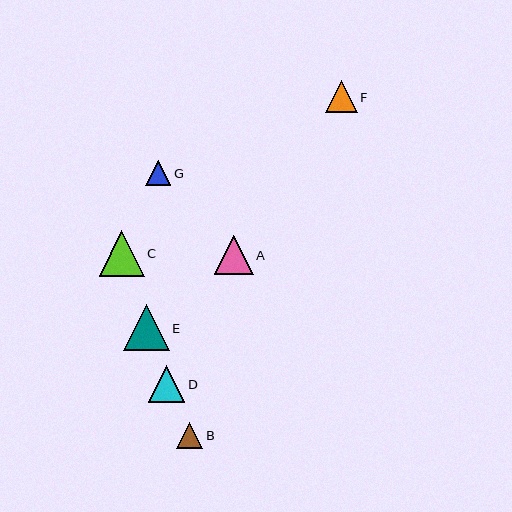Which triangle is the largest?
Triangle E is the largest with a size of approximately 45 pixels.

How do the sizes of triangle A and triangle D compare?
Triangle A and triangle D are approximately the same size.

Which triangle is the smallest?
Triangle G is the smallest with a size of approximately 25 pixels.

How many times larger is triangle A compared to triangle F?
Triangle A is approximately 1.2 times the size of triangle F.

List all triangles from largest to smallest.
From largest to smallest: E, C, A, D, F, B, G.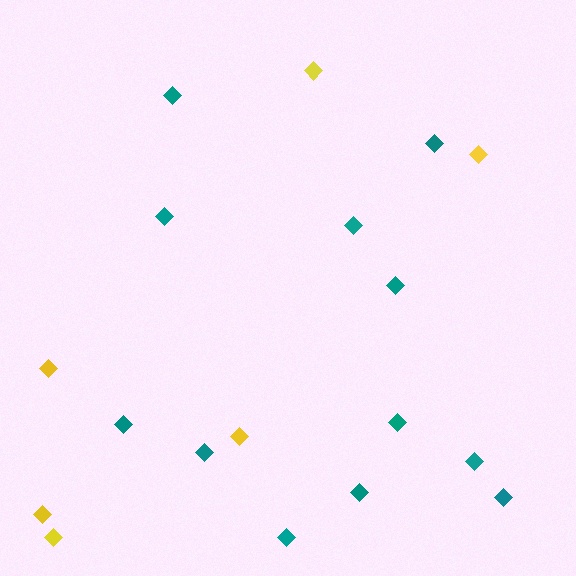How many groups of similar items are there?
There are 2 groups: one group of yellow diamonds (6) and one group of teal diamonds (12).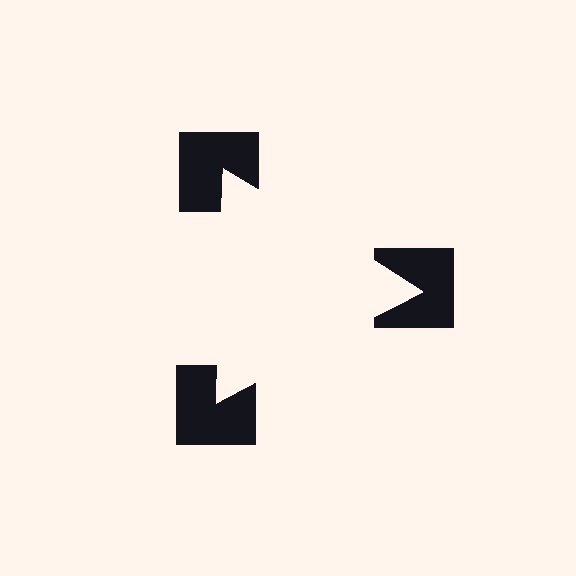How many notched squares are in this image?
There are 3 — one at each vertex of the illusory triangle.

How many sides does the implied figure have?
3 sides.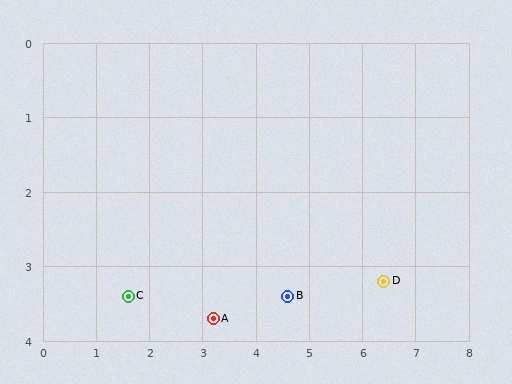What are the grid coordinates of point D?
Point D is at approximately (6.4, 3.2).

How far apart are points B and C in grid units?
Points B and C are about 3.0 grid units apart.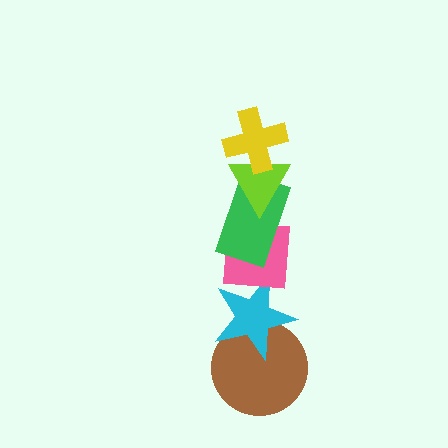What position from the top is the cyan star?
The cyan star is 5th from the top.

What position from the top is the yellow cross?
The yellow cross is 1st from the top.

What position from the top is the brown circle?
The brown circle is 6th from the top.